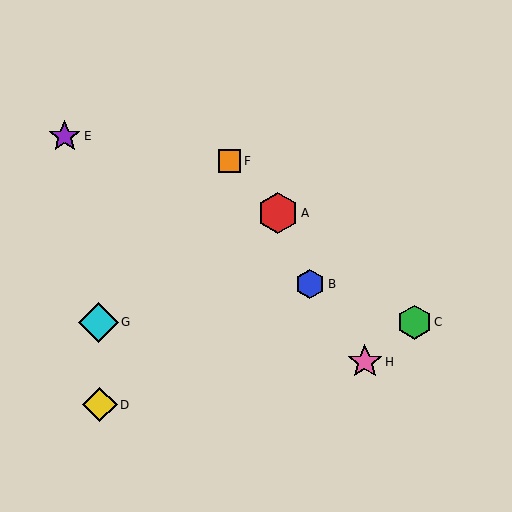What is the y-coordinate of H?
Object H is at y≈362.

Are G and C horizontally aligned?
Yes, both are at y≈322.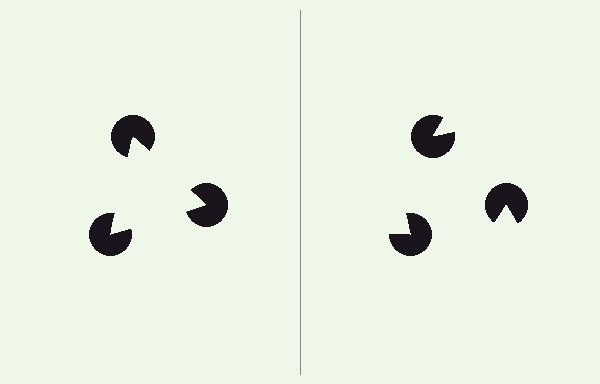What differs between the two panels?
The pac-man discs are positioned identically on both sides; only the wedge orientations differ. On the left they align to a triangle; on the right they are misaligned.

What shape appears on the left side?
An illusory triangle.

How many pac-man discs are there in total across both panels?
6 — 3 on each side.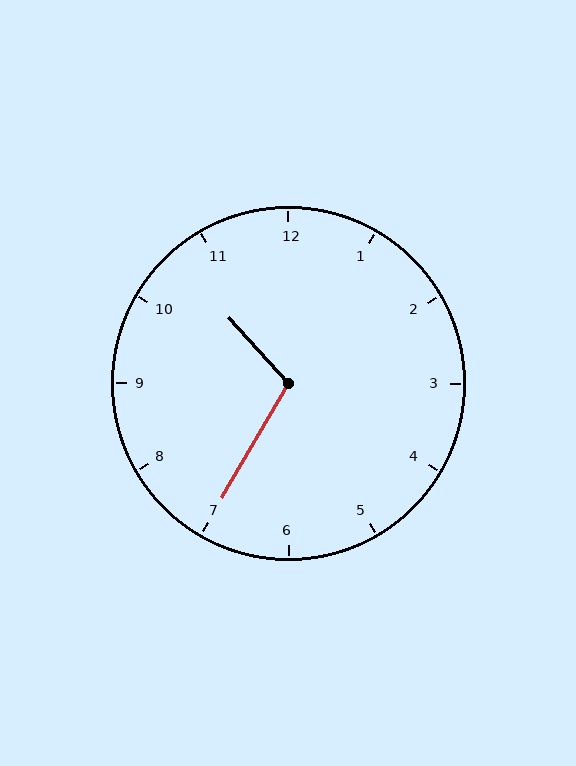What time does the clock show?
10:35.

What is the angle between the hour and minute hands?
Approximately 108 degrees.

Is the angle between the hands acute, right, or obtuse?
It is obtuse.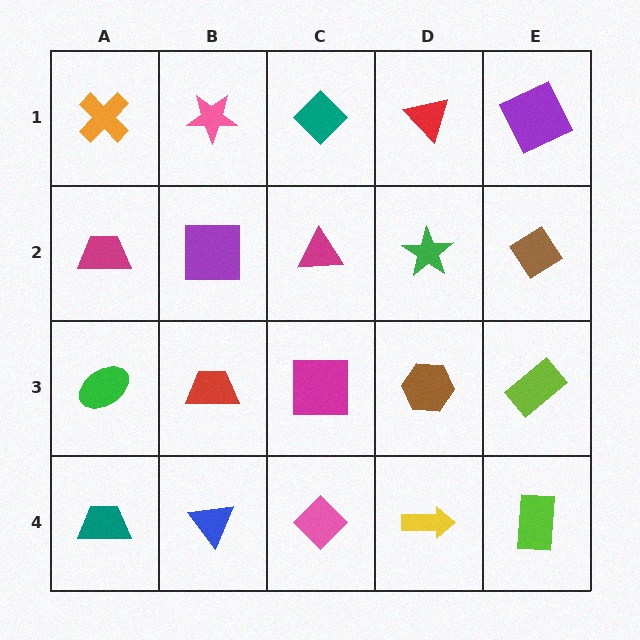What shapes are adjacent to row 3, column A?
A magenta trapezoid (row 2, column A), a teal trapezoid (row 4, column A), a red trapezoid (row 3, column B).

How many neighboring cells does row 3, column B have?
4.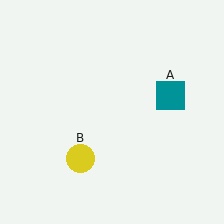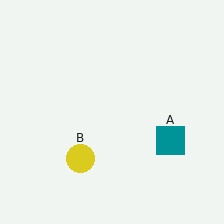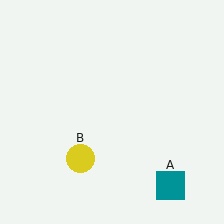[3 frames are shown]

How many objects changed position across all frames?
1 object changed position: teal square (object A).